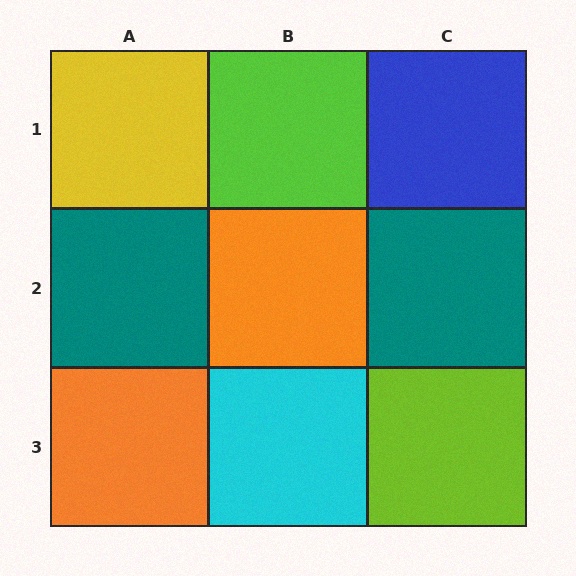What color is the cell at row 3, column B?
Cyan.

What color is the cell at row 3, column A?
Orange.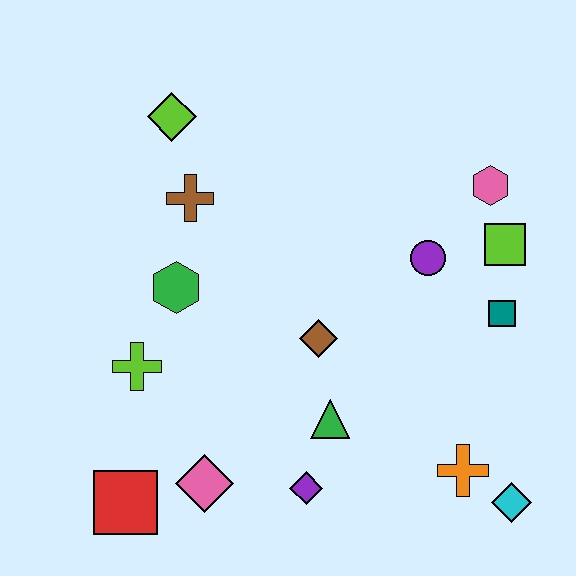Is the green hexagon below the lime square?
Yes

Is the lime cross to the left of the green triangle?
Yes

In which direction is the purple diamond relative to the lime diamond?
The purple diamond is below the lime diamond.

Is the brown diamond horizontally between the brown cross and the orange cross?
Yes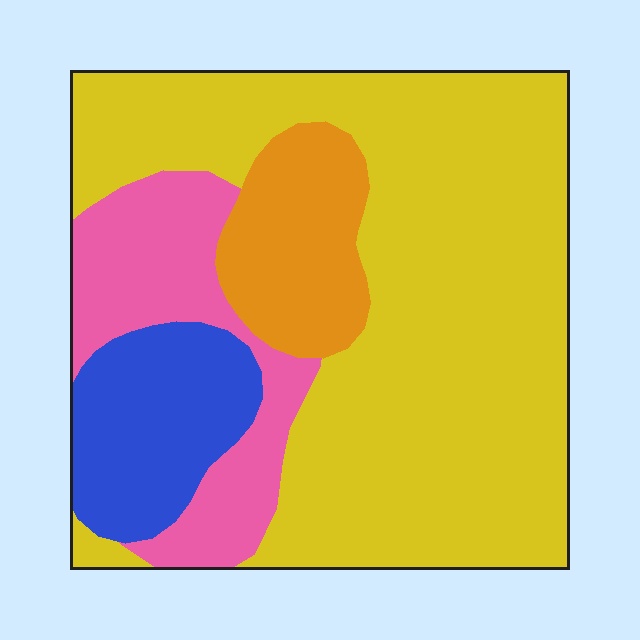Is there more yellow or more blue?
Yellow.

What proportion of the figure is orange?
Orange covers 11% of the figure.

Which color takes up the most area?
Yellow, at roughly 60%.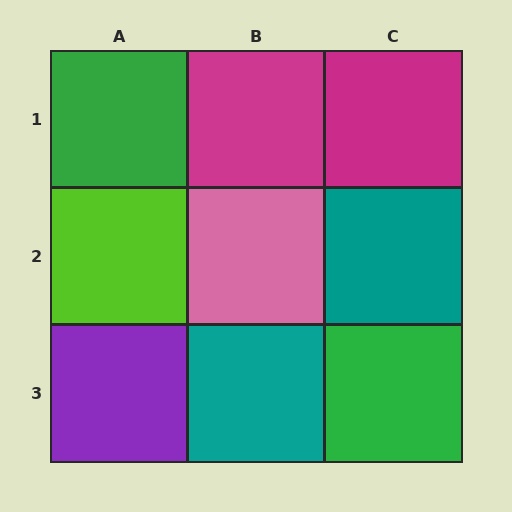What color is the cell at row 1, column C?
Magenta.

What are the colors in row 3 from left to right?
Purple, teal, green.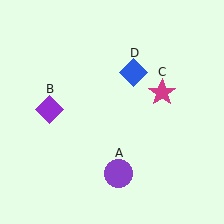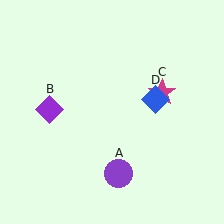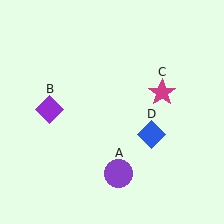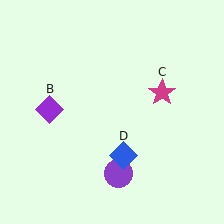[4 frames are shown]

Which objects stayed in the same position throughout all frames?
Purple circle (object A) and purple diamond (object B) and magenta star (object C) remained stationary.